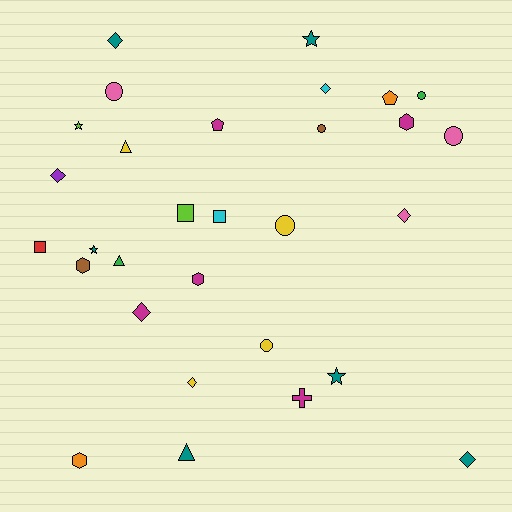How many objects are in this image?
There are 30 objects.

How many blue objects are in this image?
There are no blue objects.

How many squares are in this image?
There are 3 squares.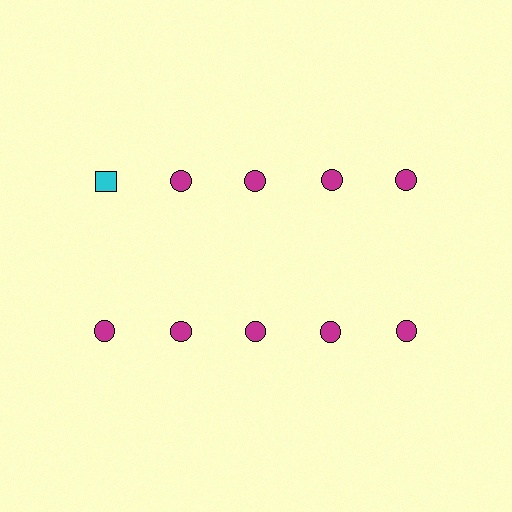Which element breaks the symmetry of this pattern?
The cyan square in the top row, leftmost column breaks the symmetry. All other shapes are magenta circles.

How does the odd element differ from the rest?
It differs in both color (cyan instead of magenta) and shape (square instead of circle).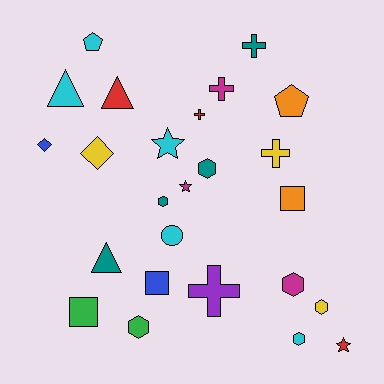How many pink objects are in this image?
There are no pink objects.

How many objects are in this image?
There are 25 objects.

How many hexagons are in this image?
There are 6 hexagons.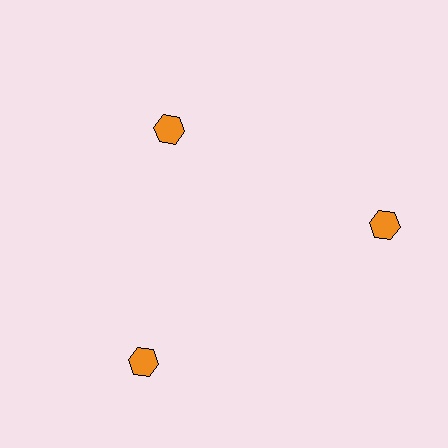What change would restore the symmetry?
The symmetry would be restored by moving it outward, back onto the ring so that all 3 hexagons sit at equal angles and equal distance from the center.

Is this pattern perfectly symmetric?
No. The 3 orange hexagons are arranged in a ring, but one element near the 11 o'clock position is pulled inward toward the center, breaking the 3-fold rotational symmetry.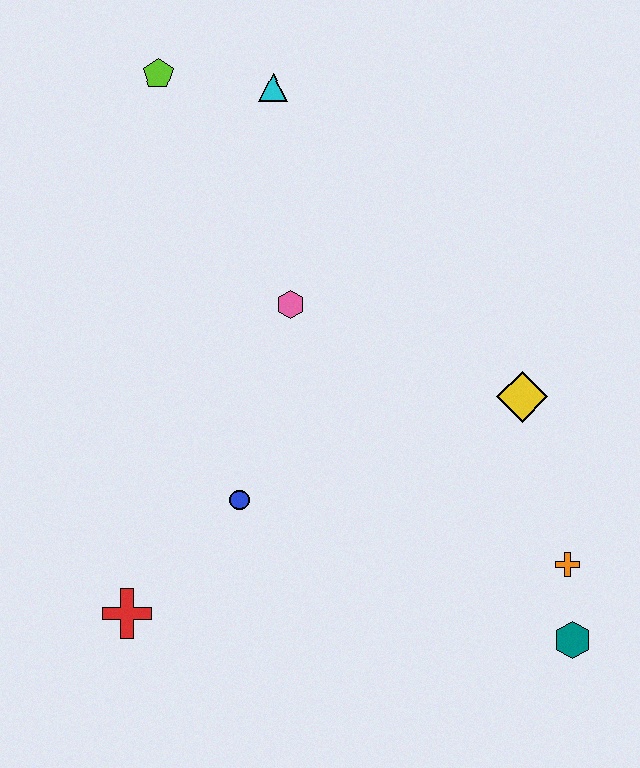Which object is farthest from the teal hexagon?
The lime pentagon is farthest from the teal hexagon.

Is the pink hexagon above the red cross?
Yes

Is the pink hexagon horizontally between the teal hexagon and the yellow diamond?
No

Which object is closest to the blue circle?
The red cross is closest to the blue circle.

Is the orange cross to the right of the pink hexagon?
Yes